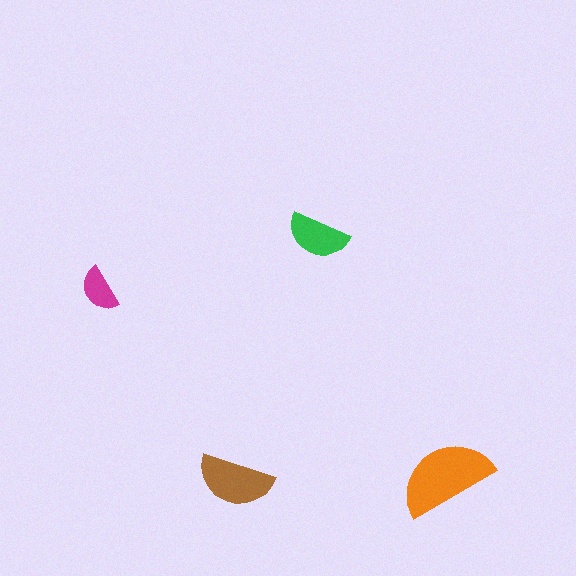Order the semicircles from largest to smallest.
the orange one, the brown one, the green one, the magenta one.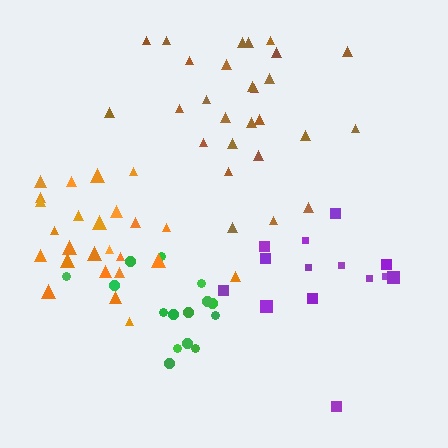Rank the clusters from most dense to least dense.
green, orange, brown, purple.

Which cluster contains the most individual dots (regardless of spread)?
Brown (27).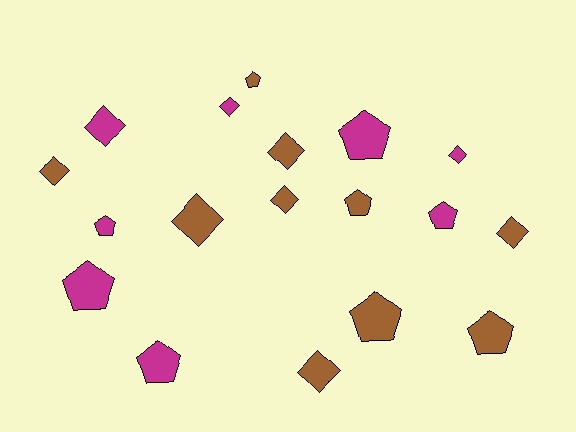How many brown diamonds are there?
There are 6 brown diamonds.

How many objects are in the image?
There are 18 objects.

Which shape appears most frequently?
Pentagon, with 9 objects.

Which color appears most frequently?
Brown, with 10 objects.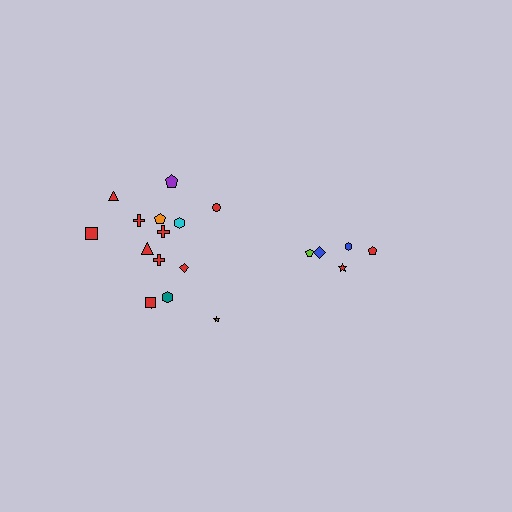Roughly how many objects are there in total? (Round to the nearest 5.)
Roughly 20 objects in total.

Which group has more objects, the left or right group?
The left group.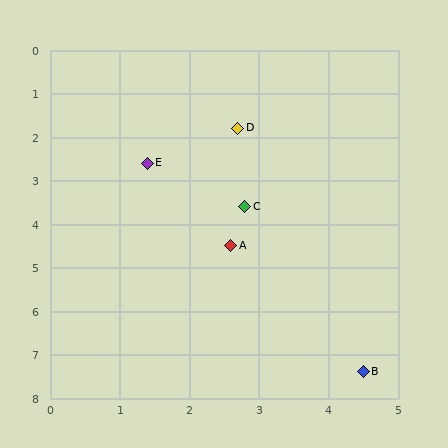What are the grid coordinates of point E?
Point E is at approximately (1.4, 2.6).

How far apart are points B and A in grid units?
Points B and A are about 3.5 grid units apart.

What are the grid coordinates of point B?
Point B is at approximately (4.5, 7.4).